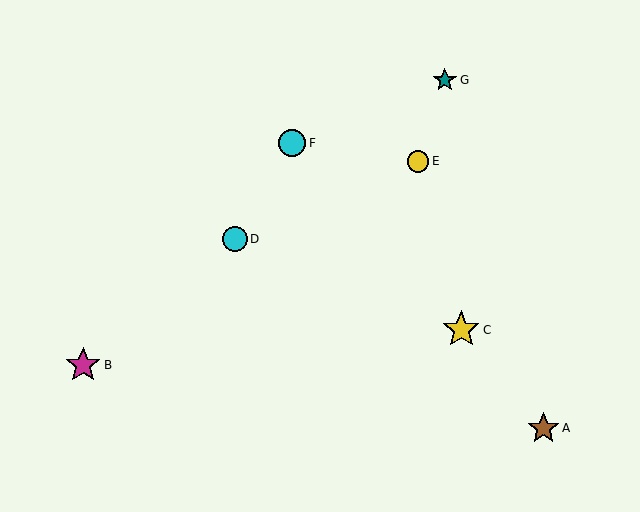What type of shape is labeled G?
Shape G is a teal star.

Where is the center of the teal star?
The center of the teal star is at (445, 80).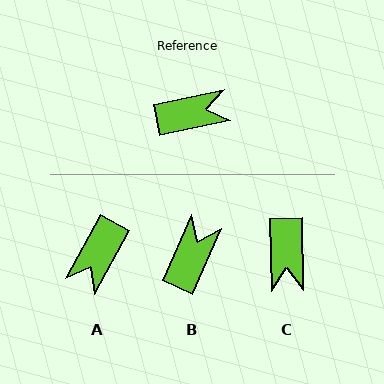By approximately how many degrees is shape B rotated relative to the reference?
Approximately 54 degrees counter-clockwise.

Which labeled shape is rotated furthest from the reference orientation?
A, about 131 degrees away.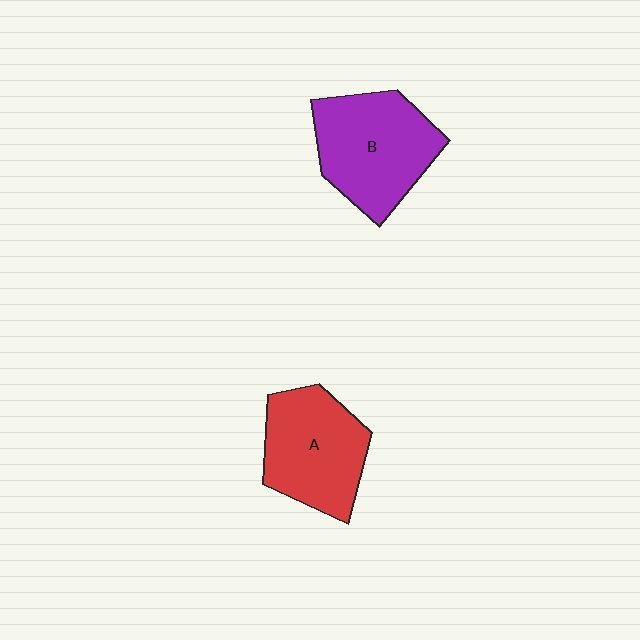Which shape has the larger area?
Shape B (purple).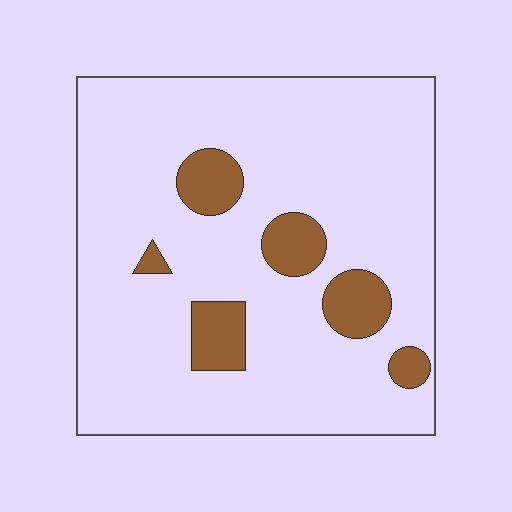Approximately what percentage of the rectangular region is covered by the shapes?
Approximately 15%.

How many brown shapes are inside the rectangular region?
6.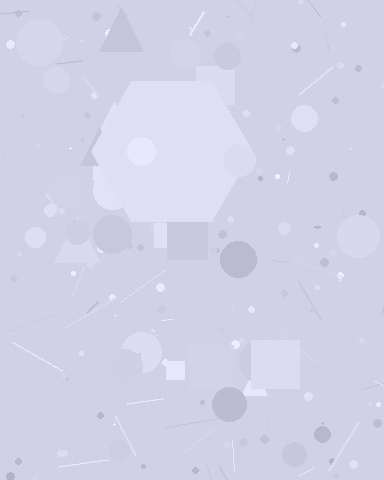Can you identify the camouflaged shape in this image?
The camouflaged shape is a hexagon.